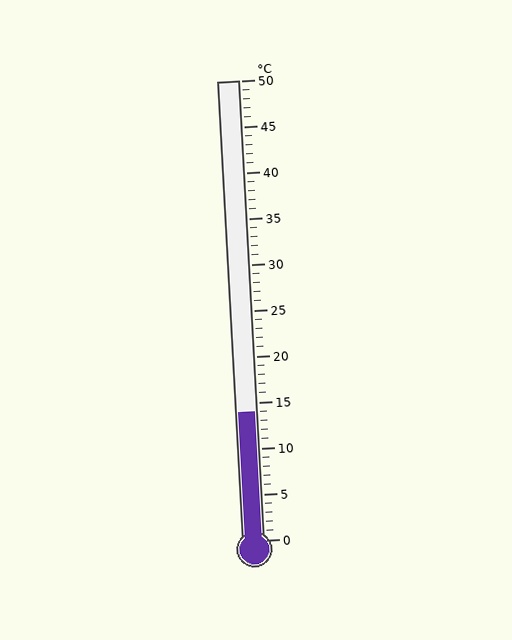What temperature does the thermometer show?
The thermometer shows approximately 14°C.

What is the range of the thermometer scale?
The thermometer scale ranges from 0°C to 50°C.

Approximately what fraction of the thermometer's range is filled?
The thermometer is filled to approximately 30% of its range.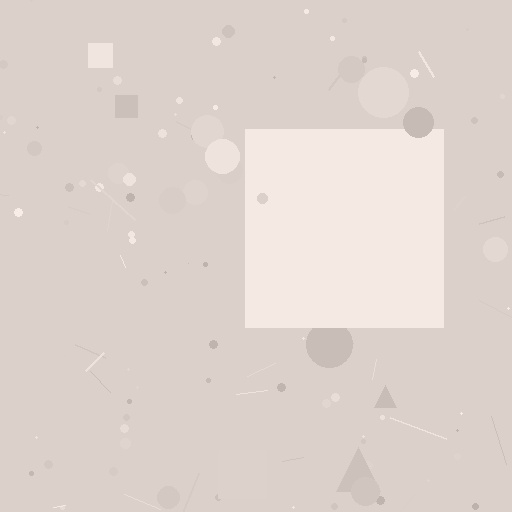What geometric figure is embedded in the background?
A square is embedded in the background.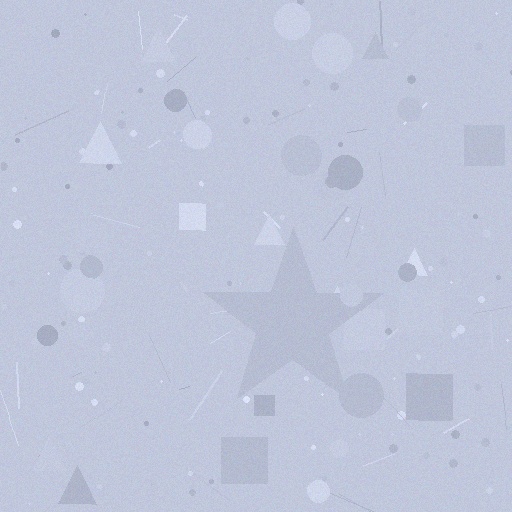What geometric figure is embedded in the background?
A star is embedded in the background.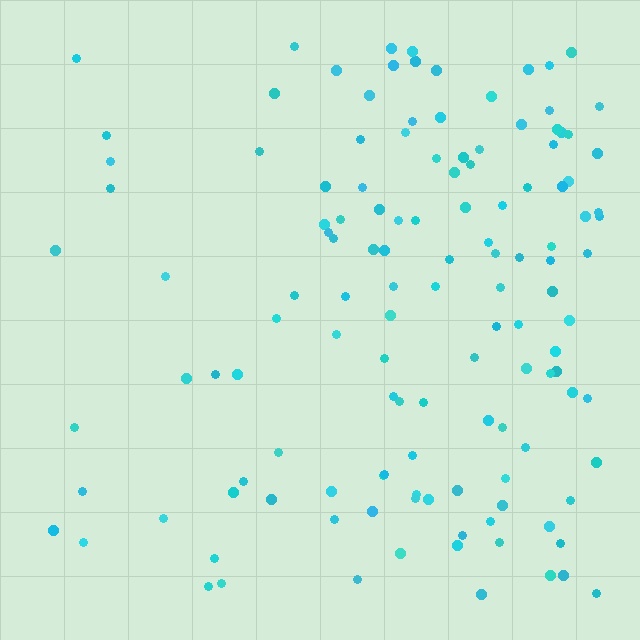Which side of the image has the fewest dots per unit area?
The left.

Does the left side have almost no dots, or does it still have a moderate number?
Still a moderate number, just noticeably fewer than the right.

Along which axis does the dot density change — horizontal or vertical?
Horizontal.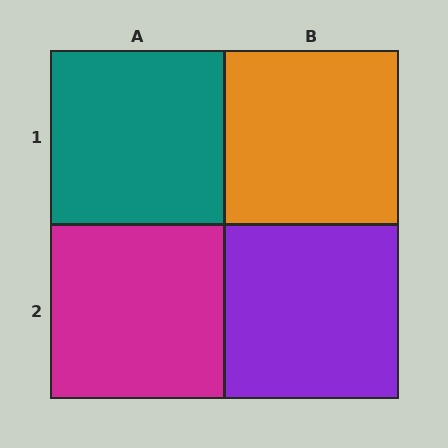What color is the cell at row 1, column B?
Orange.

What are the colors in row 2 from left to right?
Magenta, purple.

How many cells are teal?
1 cell is teal.